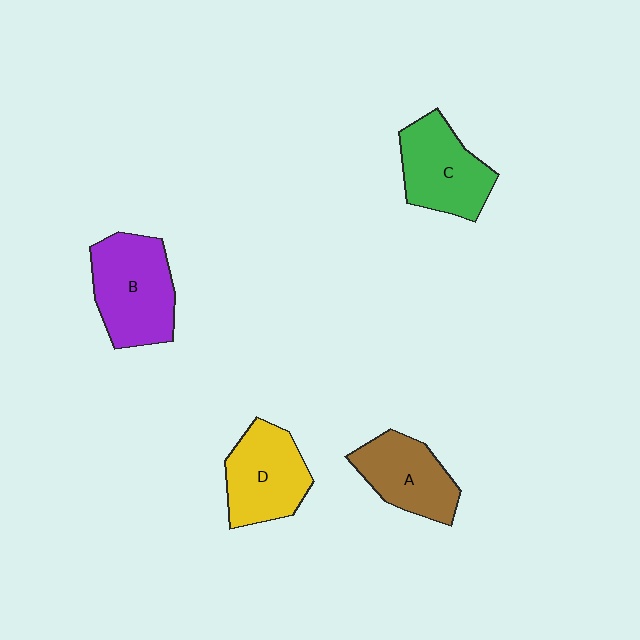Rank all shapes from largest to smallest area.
From largest to smallest: B (purple), C (green), D (yellow), A (brown).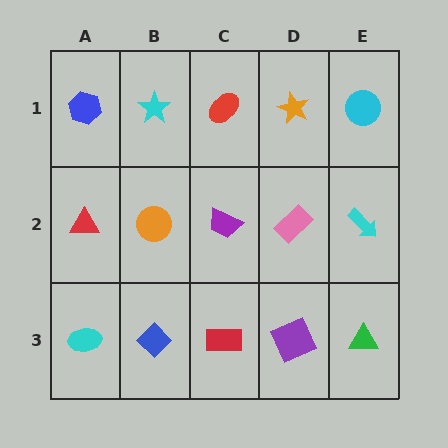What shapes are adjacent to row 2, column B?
A cyan star (row 1, column B), a blue diamond (row 3, column B), a red triangle (row 2, column A), a purple trapezoid (row 2, column C).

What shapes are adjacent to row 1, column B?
An orange circle (row 2, column B), a blue hexagon (row 1, column A), a red ellipse (row 1, column C).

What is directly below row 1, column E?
A cyan arrow.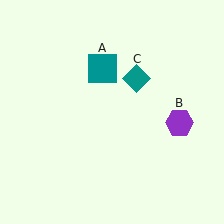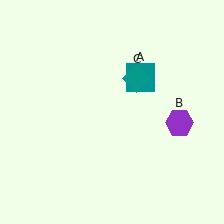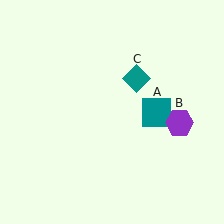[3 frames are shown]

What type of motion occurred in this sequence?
The teal square (object A) rotated clockwise around the center of the scene.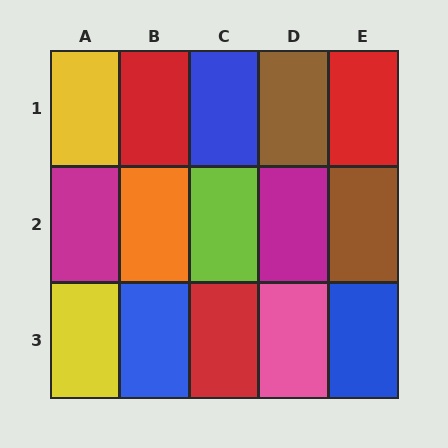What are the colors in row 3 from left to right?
Yellow, blue, red, pink, blue.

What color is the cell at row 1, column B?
Red.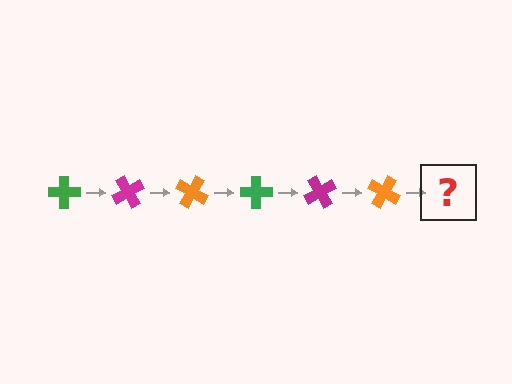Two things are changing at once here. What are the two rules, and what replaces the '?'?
The two rules are that it rotates 60 degrees each step and the color cycles through green, magenta, and orange. The '?' should be a green cross, rotated 360 degrees from the start.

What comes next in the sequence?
The next element should be a green cross, rotated 360 degrees from the start.